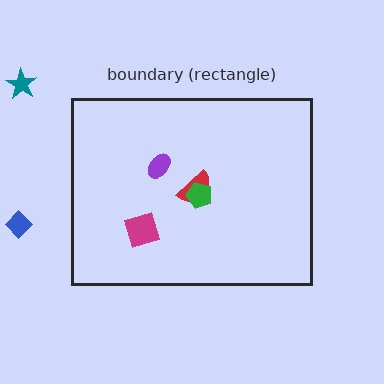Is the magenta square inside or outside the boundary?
Inside.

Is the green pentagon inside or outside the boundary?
Inside.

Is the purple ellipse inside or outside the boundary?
Inside.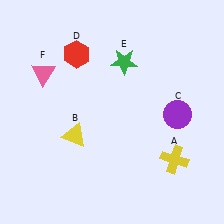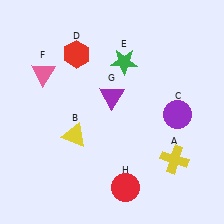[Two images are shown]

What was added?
A purple triangle (G), a red circle (H) were added in Image 2.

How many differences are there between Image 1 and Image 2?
There are 2 differences between the two images.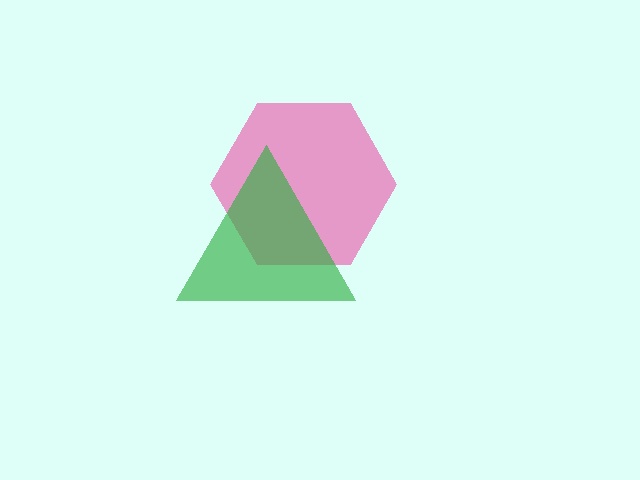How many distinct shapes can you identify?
There are 2 distinct shapes: a pink hexagon, a green triangle.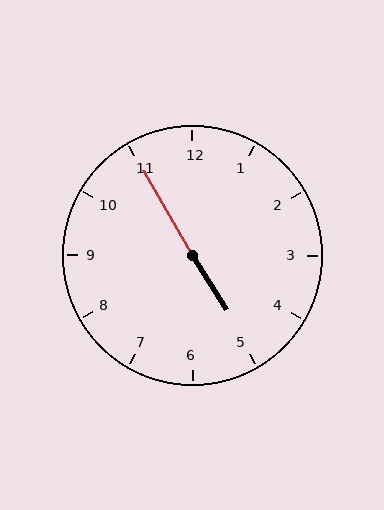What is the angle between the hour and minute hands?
Approximately 178 degrees.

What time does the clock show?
4:55.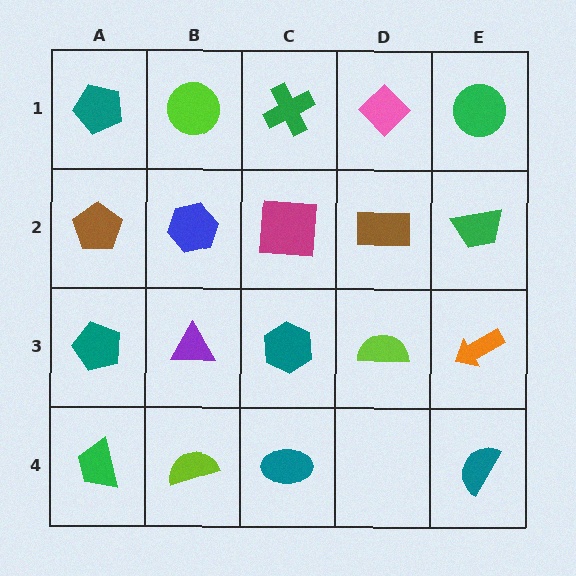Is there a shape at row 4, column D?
No, that cell is empty.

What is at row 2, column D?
A brown rectangle.